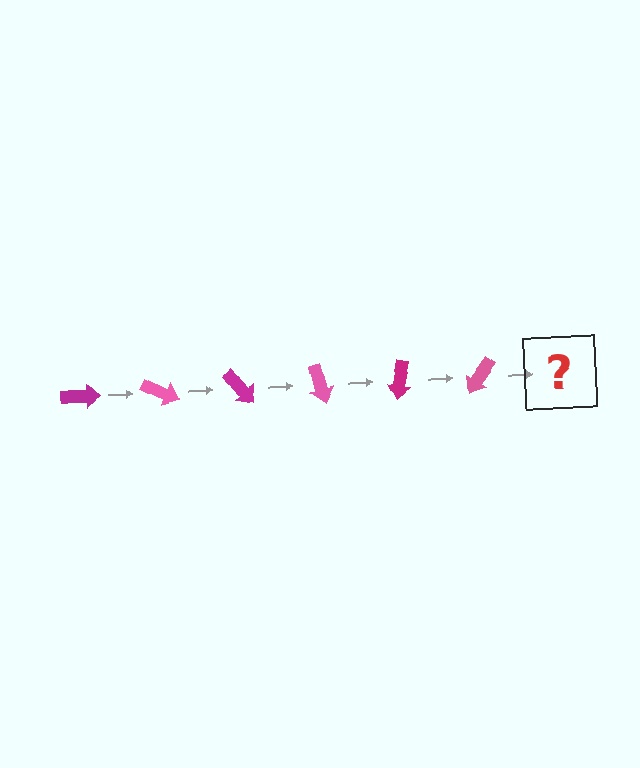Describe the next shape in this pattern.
It should be a magenta arrow, rotated 150 degrees from the start.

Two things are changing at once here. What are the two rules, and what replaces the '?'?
The two rules are that it rotates 25 degrees each step and the color cycles through magenta and pink. The '?' should be a magenta arrow, rotated 150 degrees from the start.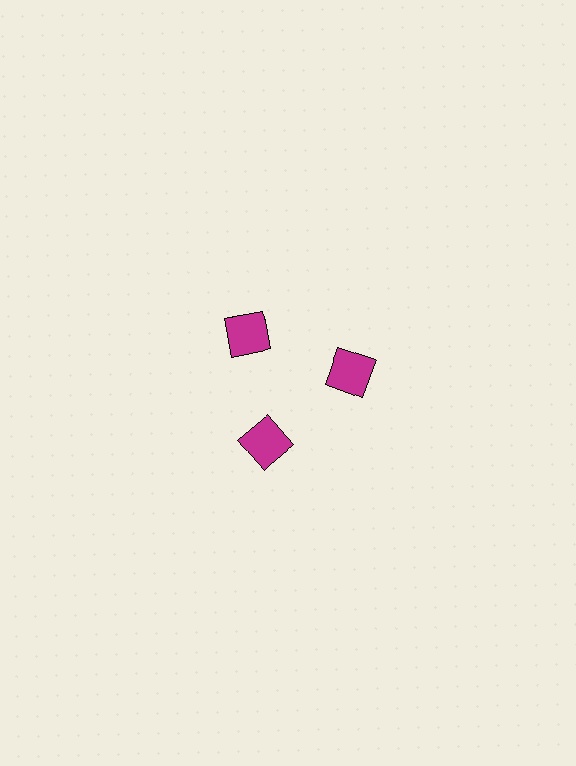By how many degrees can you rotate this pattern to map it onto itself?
The pattern maps onto itself every 120 degrees of rotation.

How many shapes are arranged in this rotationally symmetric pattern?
There are 3 shapes, arranged in 3 groups of 1.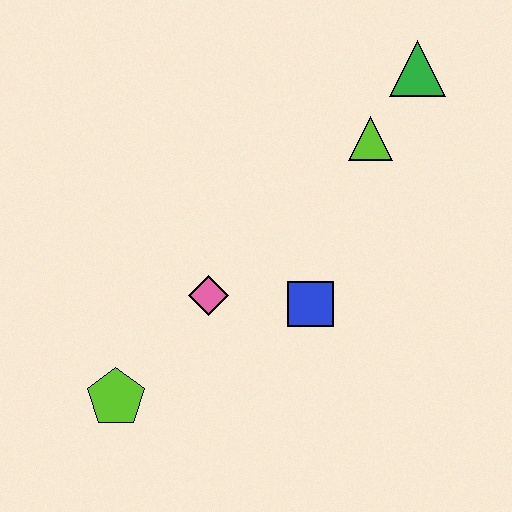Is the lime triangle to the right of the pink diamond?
Yes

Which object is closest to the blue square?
The pink diamond is closest to the blue square.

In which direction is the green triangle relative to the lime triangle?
The green triangle is above the lime triangle.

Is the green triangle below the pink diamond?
No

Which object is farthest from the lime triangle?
The lime pentagon is farthest from the lime triangle.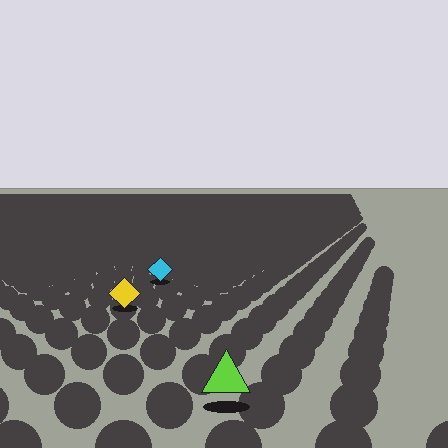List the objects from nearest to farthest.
From nearest to farthest: the lime triangle, the yellow diamond, the cyan diamond.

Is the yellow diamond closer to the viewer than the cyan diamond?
Yes. The yellow diamond is closer — you can tell from the texture gradient: the ground texture is coarser near it.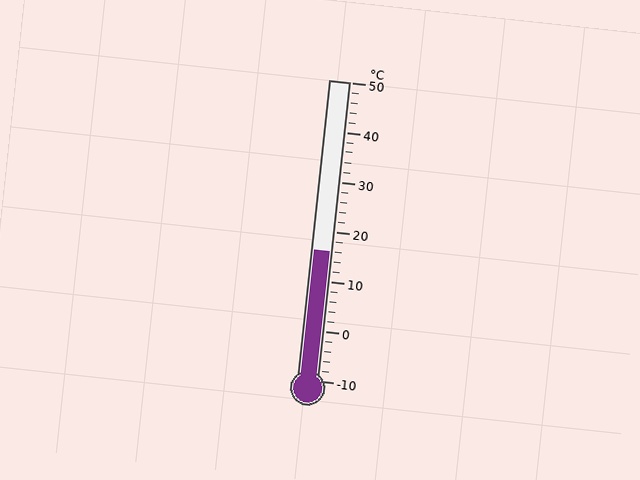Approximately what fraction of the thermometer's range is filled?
The thermometer is filled to approximately 45% of its range.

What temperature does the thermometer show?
The thermometer shows approximately 16°C.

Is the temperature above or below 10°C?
The temperature is above 10°C.